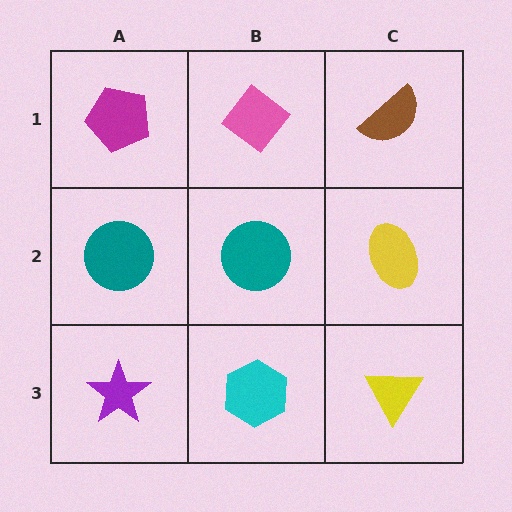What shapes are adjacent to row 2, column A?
A magenta pentagon (row 1, column A), a purple star (row 3, column A), a teal circle (row 2, column B).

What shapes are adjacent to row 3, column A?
A teal circle (row 2, column A), a cyan hexagon (row 3, column B).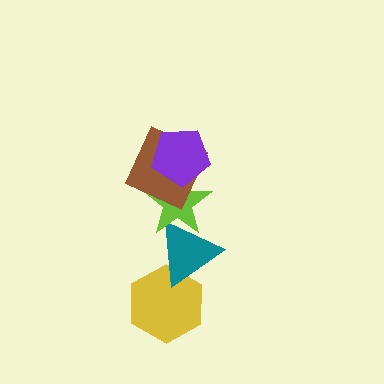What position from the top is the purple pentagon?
The purple pentagon is 1st from the top.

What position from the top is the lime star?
The lime star is 3rd from the top.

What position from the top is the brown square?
The brown square is 2nd from the top.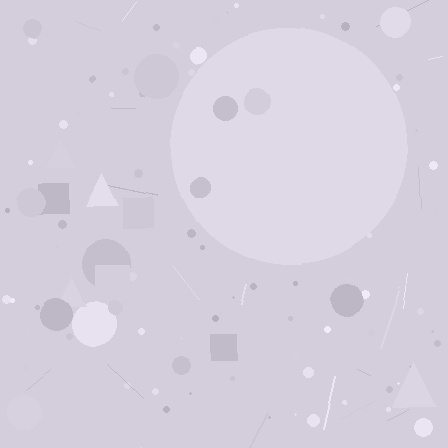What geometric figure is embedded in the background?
A circle is embedded in the background.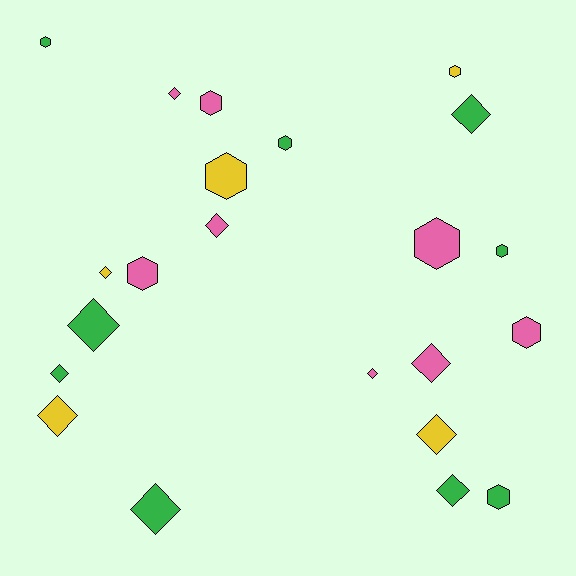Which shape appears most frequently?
Diamond, with 12 objects.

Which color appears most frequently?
Green, with 9 objects.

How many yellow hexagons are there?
There are 2 yellow hexagons.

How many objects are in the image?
There are 22 objects.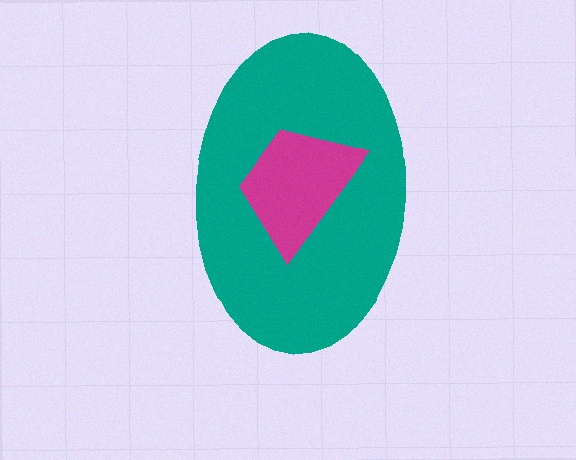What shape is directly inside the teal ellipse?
The magenta trapezoid.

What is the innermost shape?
The magenta trapezoid.